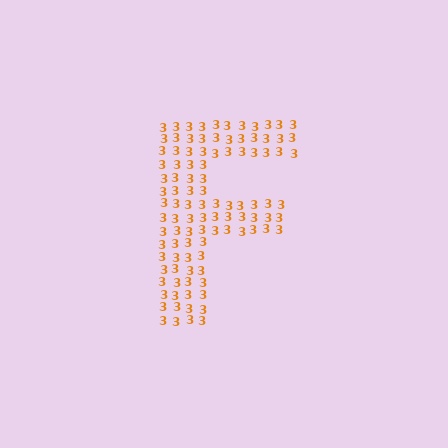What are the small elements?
The small elements are digit 3's.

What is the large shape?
The large shape is the letter F.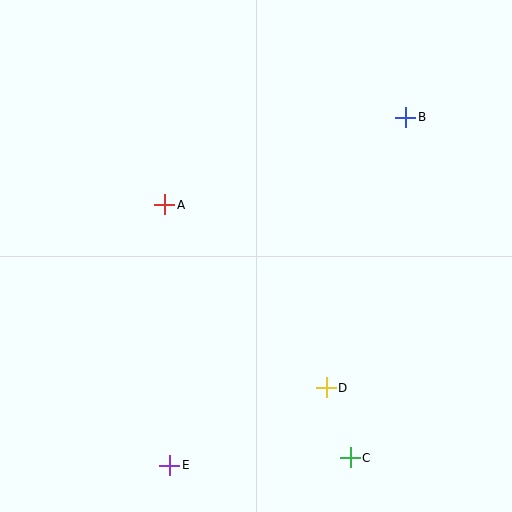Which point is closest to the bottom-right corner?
Point C is closest to the bottom-right corner.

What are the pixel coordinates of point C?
Point C is at (350, 458).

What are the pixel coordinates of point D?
Point D is at (326, 388).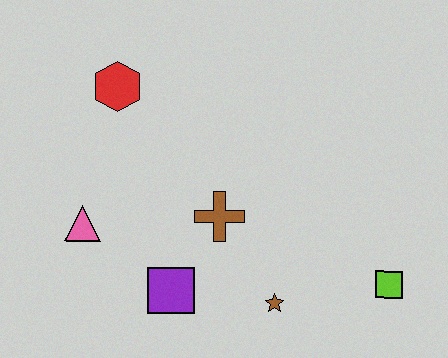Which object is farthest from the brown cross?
The lime square is farthest from the brown cross.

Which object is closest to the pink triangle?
The purple square is closest to the pink triangle.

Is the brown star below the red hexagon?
Yes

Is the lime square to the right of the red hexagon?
Yes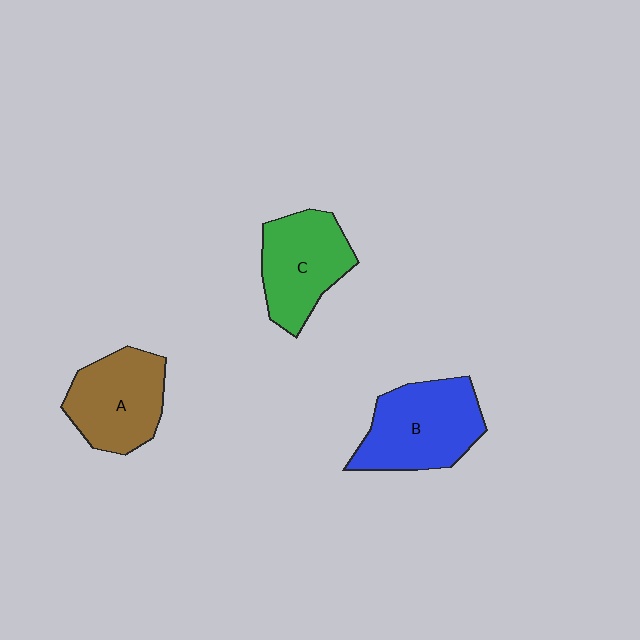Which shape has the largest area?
Shape B (blue).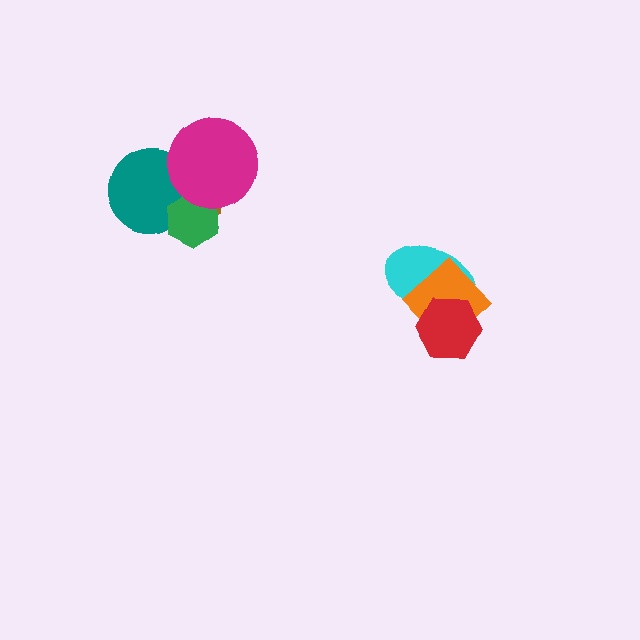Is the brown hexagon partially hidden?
Yes, it is partially covered by another shape.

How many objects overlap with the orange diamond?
2 objects overlap with the orange diamond.